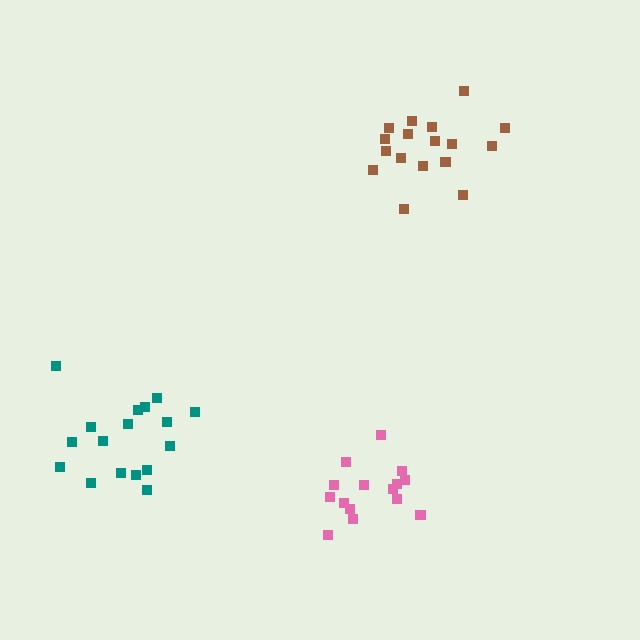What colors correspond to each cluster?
The clusters are colored: teal, pink, brown.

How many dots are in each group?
Group 1: 17 dots, Group 2: 15 dots, Group 3: 17 dots (49 total).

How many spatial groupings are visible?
There are 3 spatial groupings.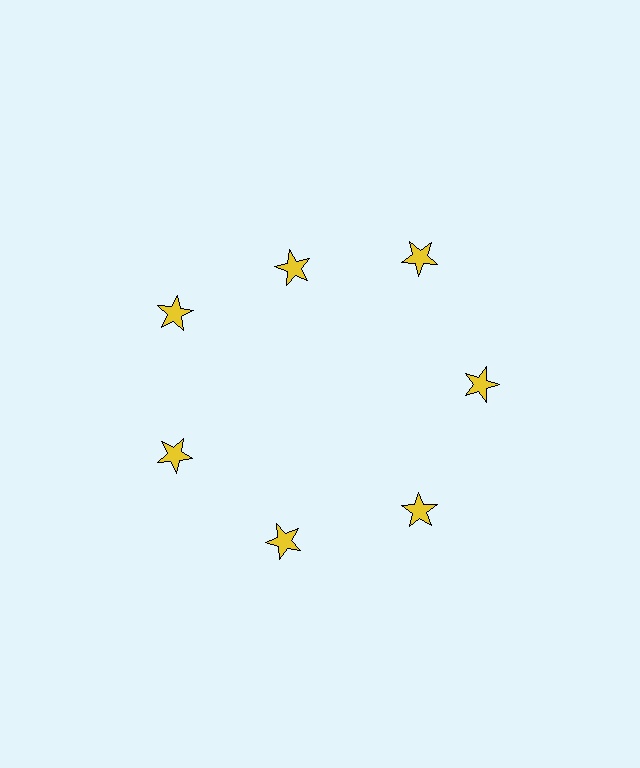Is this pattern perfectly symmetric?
No. The 7 yellow stars are arranged in a ring, but one element near the 12 o'clock position is pulled inward toward the center, breaking the 7-fold rotational symmetry.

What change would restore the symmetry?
The symmetry would be restored by moving it outward, back onto the ring so that all 7 stars sit at equal angles and equal distance from the center.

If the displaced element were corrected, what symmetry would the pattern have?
It would have 7-fold rotational symmetry — the pattern would map onto itself every 51 degrees.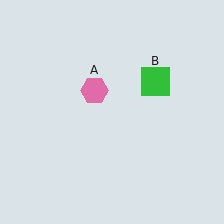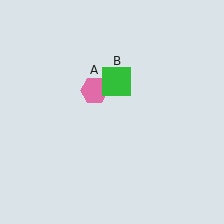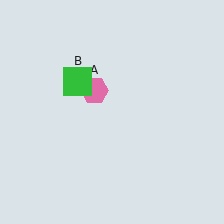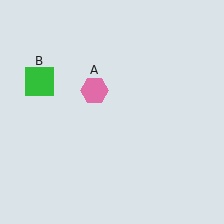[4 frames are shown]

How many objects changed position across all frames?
1 object changed position: green square (object B).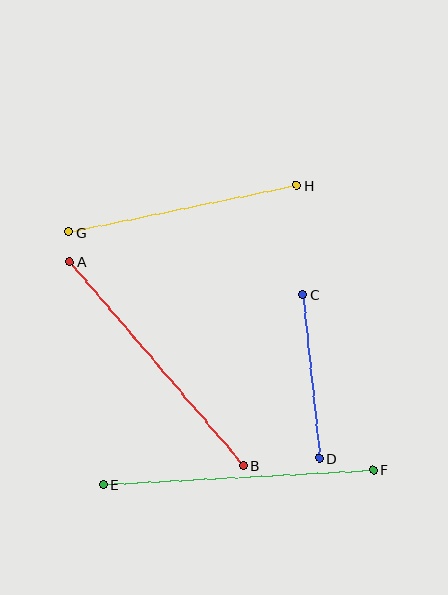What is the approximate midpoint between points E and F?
The midpoint is at approximately (238, 477) pixels.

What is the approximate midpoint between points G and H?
The midpoint is at approximately (183, 209) pixels.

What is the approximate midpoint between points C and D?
The midpoint is at approximately (311, 376) pixels.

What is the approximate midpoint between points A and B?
The midpoint is at approximately (157, 364) pixels.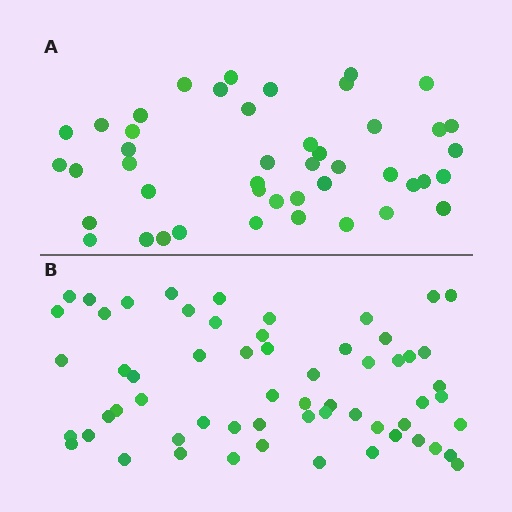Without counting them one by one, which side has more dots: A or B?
Region B (the bottom region) has more dots.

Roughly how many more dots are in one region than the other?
Region B has approximately 15 more dots than region A.